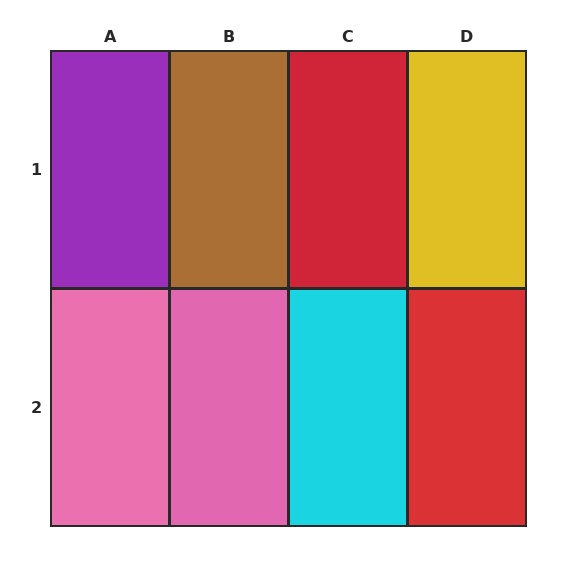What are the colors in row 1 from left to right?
Purple, brown, red, yellow.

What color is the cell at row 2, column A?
Pink.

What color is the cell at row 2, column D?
Red.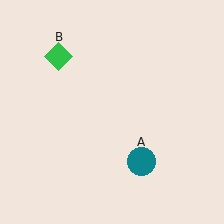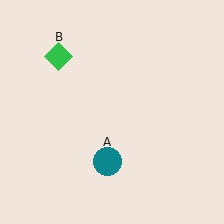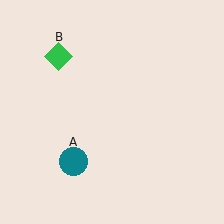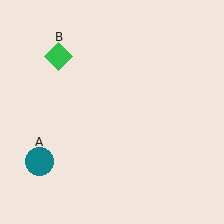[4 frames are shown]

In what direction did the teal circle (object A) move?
The teal circle (object A) moved left.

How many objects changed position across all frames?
1 object changed position: teal circle (object A).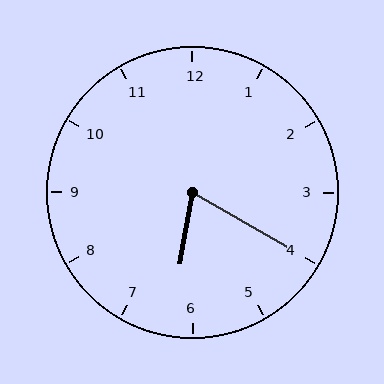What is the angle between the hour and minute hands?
Approximately 70 degrees.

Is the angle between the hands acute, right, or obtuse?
It is acute.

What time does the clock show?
6:20.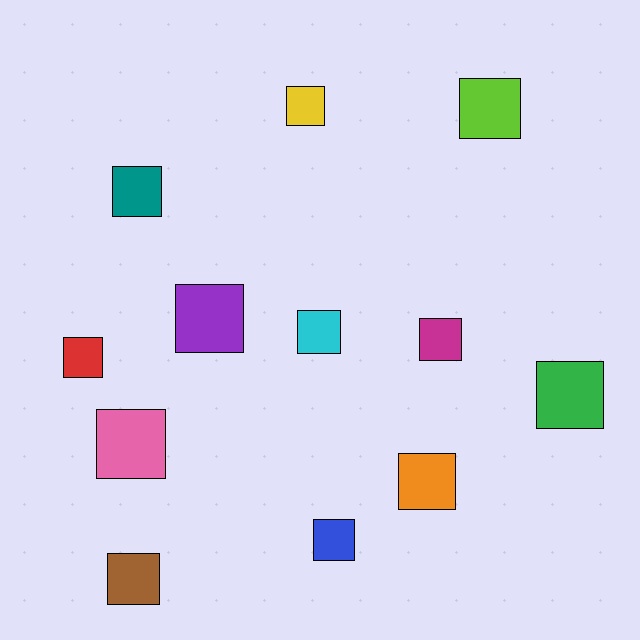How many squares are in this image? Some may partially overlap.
There are 12 squares.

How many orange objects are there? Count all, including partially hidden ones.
There is 1 orange object.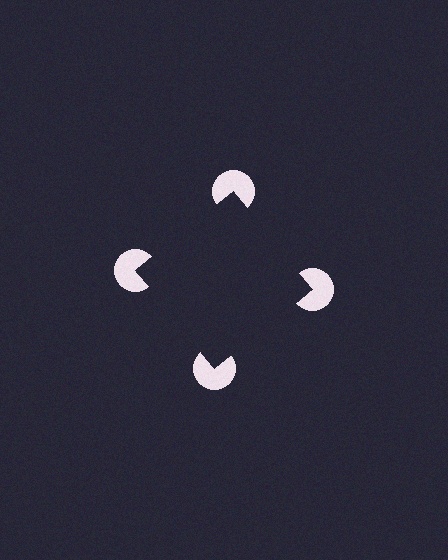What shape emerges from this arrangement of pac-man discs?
An illusory square — its edges are inferred from the aligned wedge cuts in the pac-man discs, not physically drawn.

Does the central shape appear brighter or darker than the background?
It typically appears slightly darker than the background, even though no actual brightness change is drawn.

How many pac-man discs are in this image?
There are 4 — one at each vertex of the illusory square.